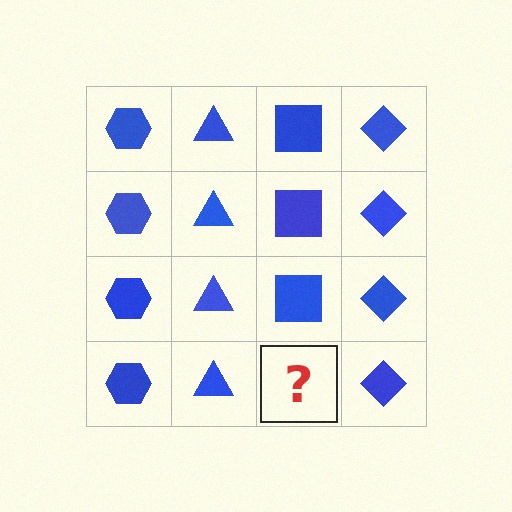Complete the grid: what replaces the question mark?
The question mark should be replaced with a blue square.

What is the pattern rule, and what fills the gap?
The rule is that each column has a consistent shape. The gap should be filled with a blue square.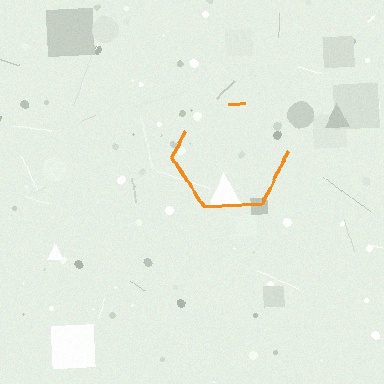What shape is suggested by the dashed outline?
The dashed outline suggests a hexagon.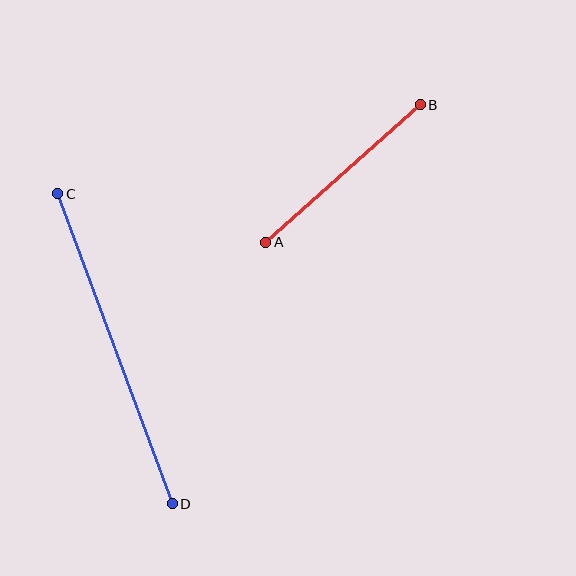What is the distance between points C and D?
The distance is approximately 330 pixels.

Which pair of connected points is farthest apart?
Points C and D are farthest apart.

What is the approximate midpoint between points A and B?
The midpoint is at approximately (343, 173) pixels.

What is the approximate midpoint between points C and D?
The midpoint is at approximately (115, 349) pixels.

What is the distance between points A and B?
The distance is approximately 207 pixels.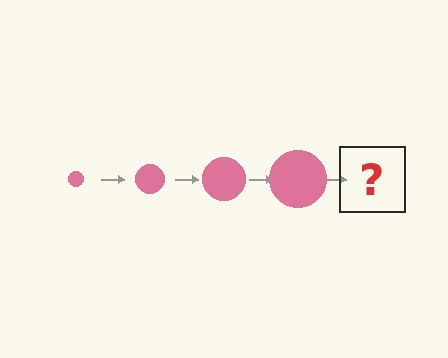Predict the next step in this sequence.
The next step is a pink circle, larger than the previous one.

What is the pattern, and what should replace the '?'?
The pattern is that the circle gets progressively larger each step. The '?' should be a pink circle, larger than the previous one.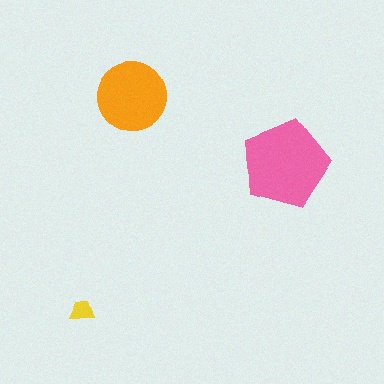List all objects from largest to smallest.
The pink pentagon, the orange circle, the yellow trapezoid.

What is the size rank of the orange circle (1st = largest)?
2nd.